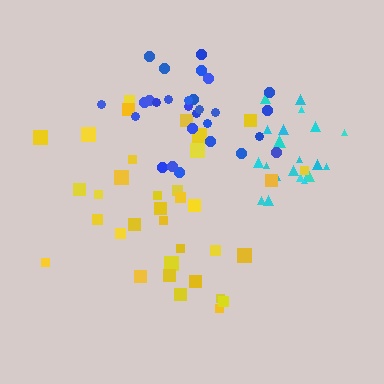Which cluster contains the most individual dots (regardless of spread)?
Yellow (35).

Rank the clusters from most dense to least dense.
blue, cyan, yellow.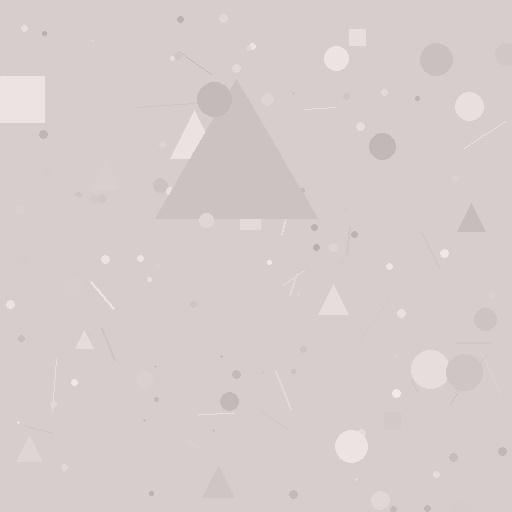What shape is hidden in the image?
A triangle is hidden in the image.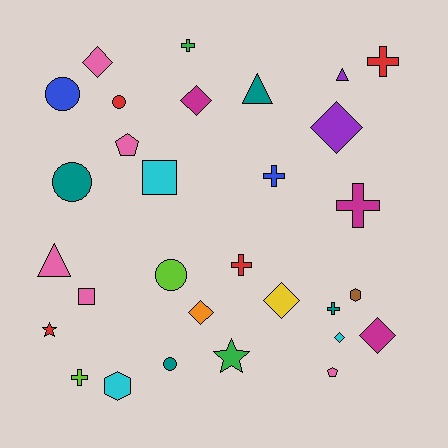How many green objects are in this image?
There are 2 green objects.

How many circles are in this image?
There are 5 circles.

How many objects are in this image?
There are 30 objects.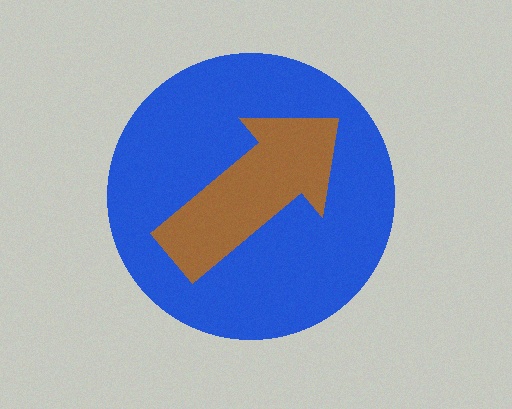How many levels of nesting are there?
2.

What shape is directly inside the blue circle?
The brown arrow.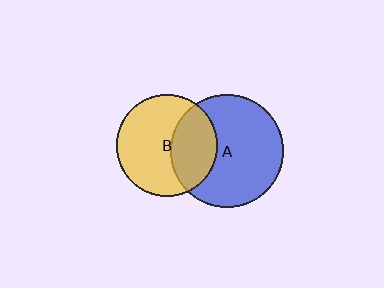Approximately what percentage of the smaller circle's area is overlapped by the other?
Approximately 35%.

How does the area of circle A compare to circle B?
Approximately 1.2 times.